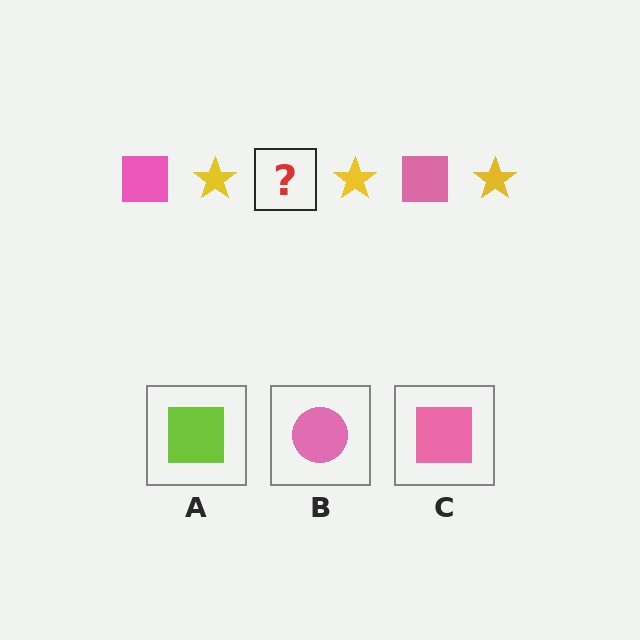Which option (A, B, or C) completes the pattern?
C.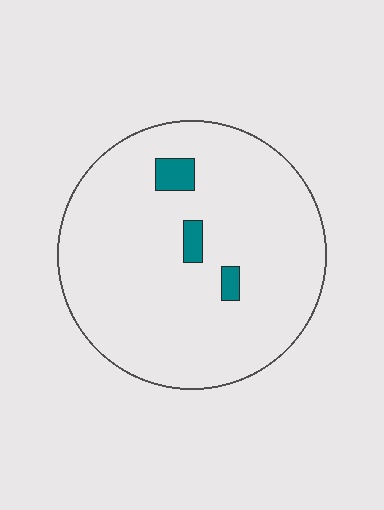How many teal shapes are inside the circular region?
3.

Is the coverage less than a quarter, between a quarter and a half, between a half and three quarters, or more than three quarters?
Less than a quarter.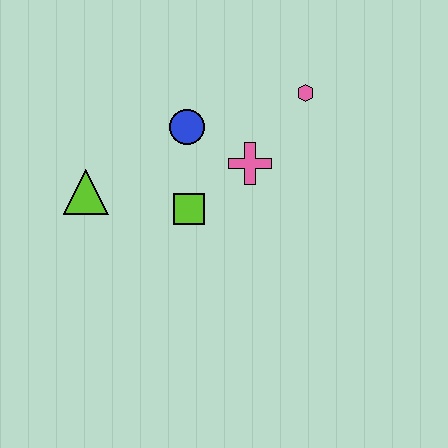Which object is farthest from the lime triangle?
The pink hexagon is farthest from the lime triangle.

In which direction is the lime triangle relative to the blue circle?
The lime triangle is to the left of the blue circle.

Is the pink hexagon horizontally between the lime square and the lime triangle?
No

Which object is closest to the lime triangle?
The lime square is closest to the lime triangle.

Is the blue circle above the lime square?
Yes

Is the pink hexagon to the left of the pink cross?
No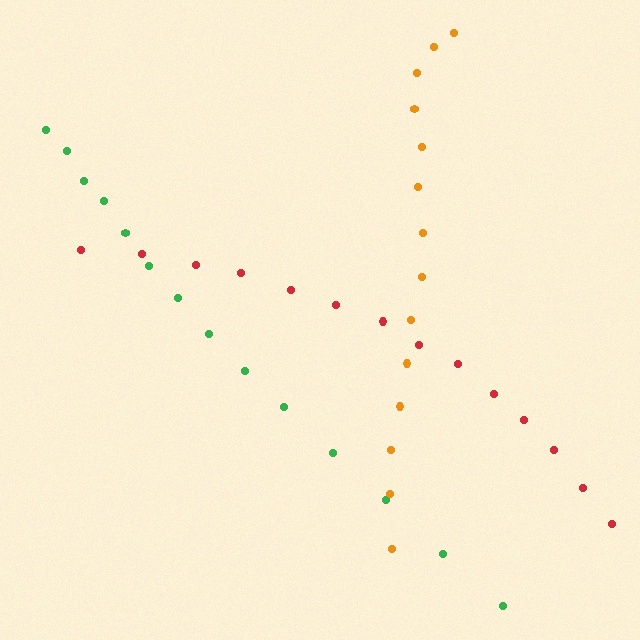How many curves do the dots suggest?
There are 3 distinct paths.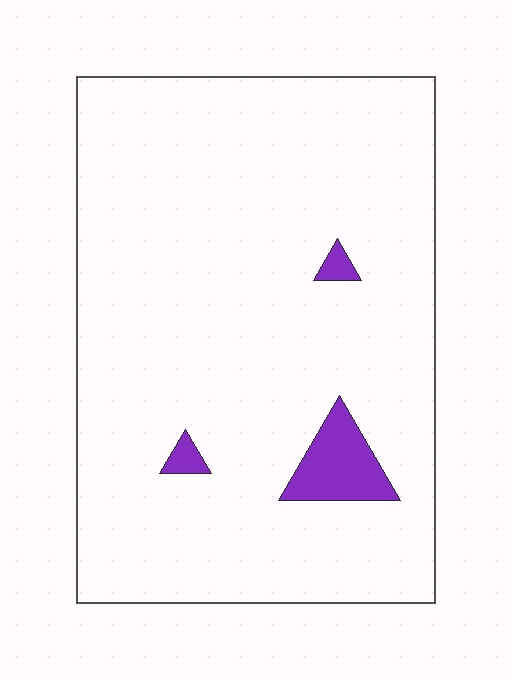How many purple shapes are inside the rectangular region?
3.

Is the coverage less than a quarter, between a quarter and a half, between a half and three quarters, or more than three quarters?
Less than a quarter.